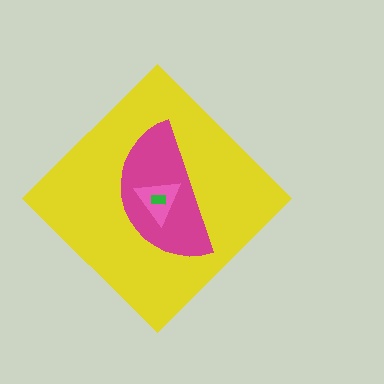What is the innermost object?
The green rectangle.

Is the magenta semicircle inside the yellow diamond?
Yes.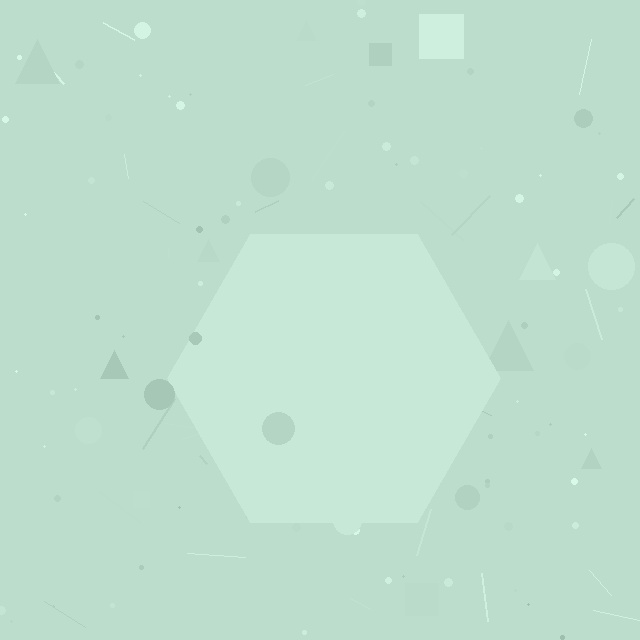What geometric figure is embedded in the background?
A hexagon is embedded in the background.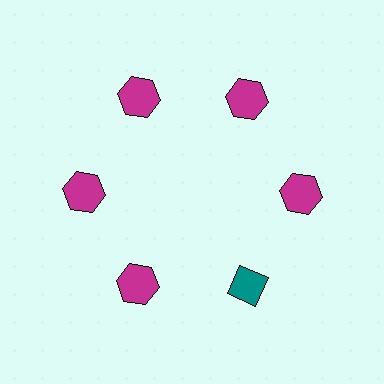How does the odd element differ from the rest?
It differs in both color (teal instead of magenta) and shape (diamond instead of hexagon).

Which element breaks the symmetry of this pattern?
The teal diamond at roughly the 5 o'clock position breaks the symmetry. All other shapes are magenta hexagons.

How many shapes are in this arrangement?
There are 6 shapes arranged in a ring pattern.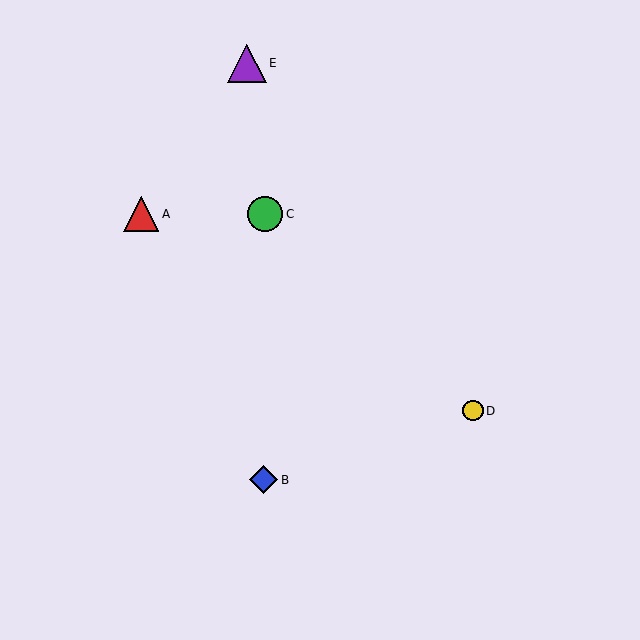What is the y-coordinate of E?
Object E is at y≈63.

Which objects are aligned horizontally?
Objects A, C are aligned horizontally.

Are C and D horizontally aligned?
No, C is at y≈214 and D is at y≈411.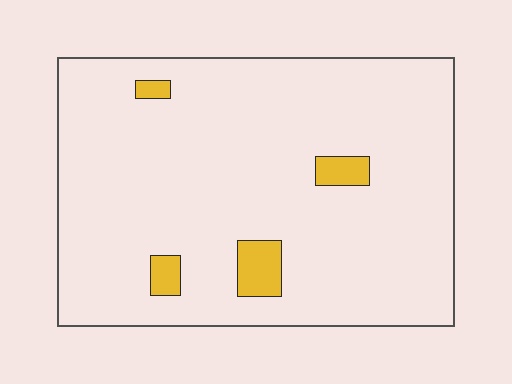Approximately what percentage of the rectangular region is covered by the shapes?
Approximately 5%.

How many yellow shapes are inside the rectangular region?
4.